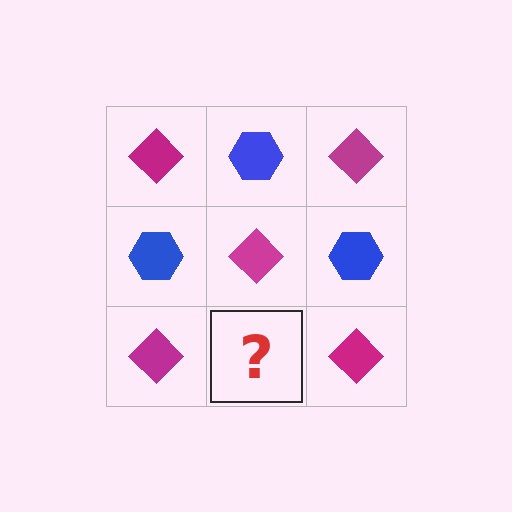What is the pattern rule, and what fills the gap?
The rule is that it alternates magenta diamond and blue hexagon in a checkerboard pattern. The gap should be filled with a blue hexagon.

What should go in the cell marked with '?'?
The missing cell should contain a blue hexagon.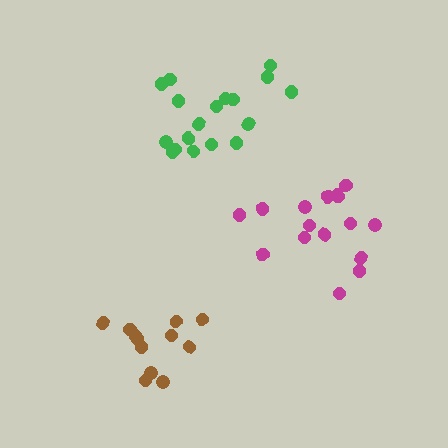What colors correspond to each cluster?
The clusters are colored: brown, green, magenta.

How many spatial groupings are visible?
There are 3 spatial groupings.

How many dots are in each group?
Group 1: 13 dots, Group 2: 18 dots, Group 3: 16 dots (47 total).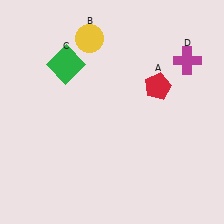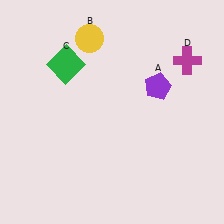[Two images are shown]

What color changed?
The pentagon (A) changed from red in Image 1 to purple in Image 2.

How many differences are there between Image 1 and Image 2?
There is 1 difference between the two images.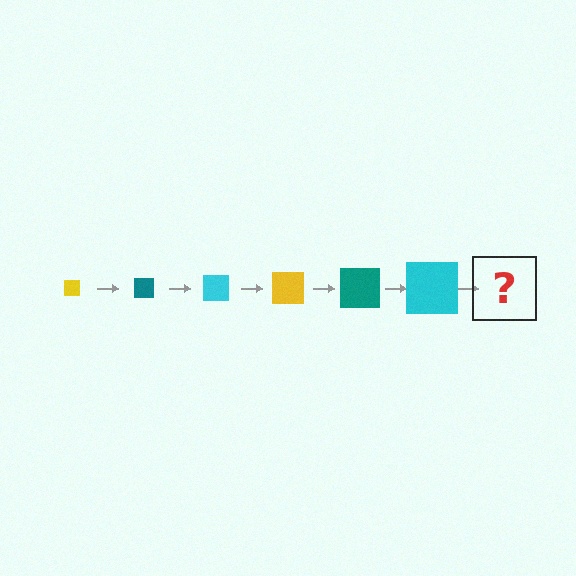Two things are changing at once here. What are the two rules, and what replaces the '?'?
The two rules are that the square grows larger each step and the color cycles through yellow, teal, and cyan. The '?' should be a yellow square, larger than the previous one.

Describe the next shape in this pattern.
It should be a yellow square, larger than the previous one.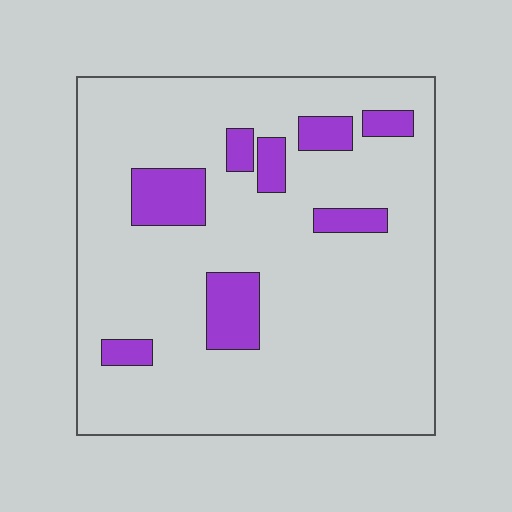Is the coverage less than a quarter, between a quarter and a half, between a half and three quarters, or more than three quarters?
Less than a quarter.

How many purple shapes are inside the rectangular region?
8.